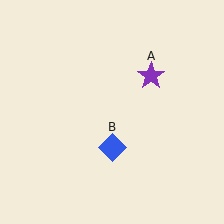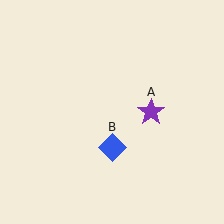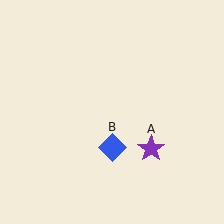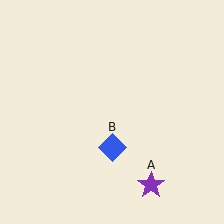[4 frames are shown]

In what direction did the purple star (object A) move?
The purple star (object A) moved down.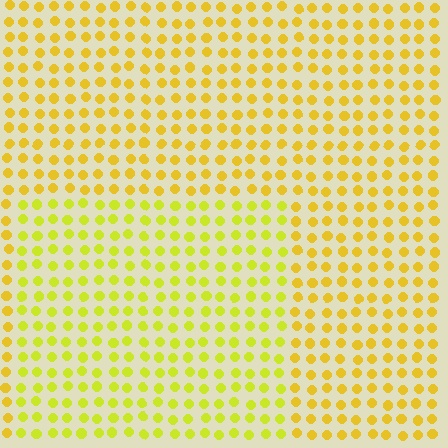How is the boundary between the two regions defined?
The boundary is defined purely by a slight shift in hue (about 22 degrees). Spacing, size, and orientation are identical on both sides.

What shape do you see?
I see a rectangle.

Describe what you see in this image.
The image is filled with small yellow elements in a uniform arrangement. A rectangle-shaped region is visible where the elements are tinted to a slightly different hue, forming a subtle color boundary.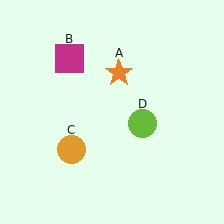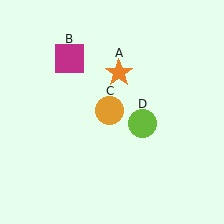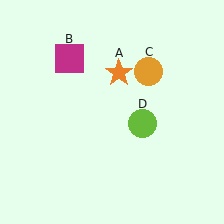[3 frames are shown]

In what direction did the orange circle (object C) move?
The orange circle (object C) moved up and to the right.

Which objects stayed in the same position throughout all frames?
Orange star (object A) and magenta square (object B) and lime circle (object D) remained stationary.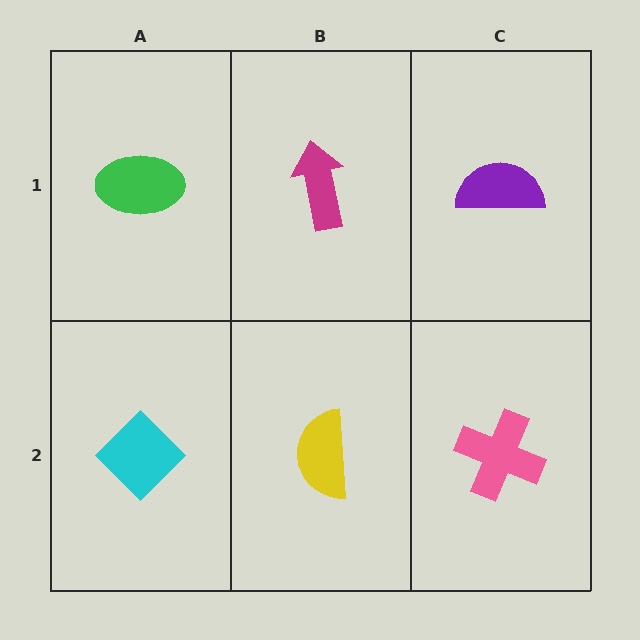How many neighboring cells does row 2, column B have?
3.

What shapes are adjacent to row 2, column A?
A green ellipse (row 1, column A), a yellow semicircle (row 2, column B).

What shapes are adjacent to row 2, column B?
A magenta arrow (row 1, column B), a cyan diamond (row 2, column A), a pink cross (row 2, column C).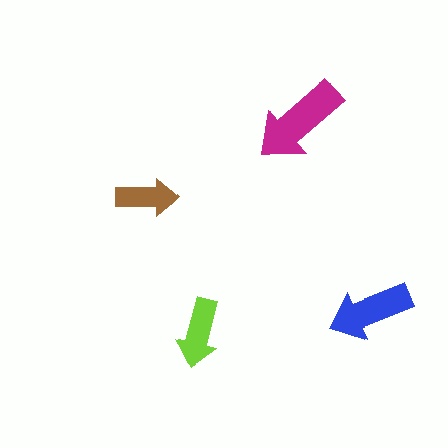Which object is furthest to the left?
The brown arrow is leftmost.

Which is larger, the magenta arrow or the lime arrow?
The magenta one.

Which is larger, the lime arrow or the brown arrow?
The lime one.